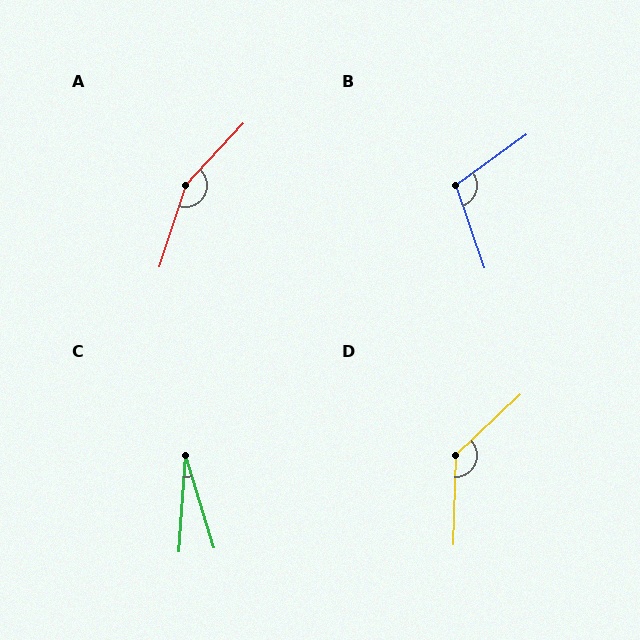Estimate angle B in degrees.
Approximately 107 degrees.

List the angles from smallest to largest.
C (21°), B (107°), D (135°), A (155°).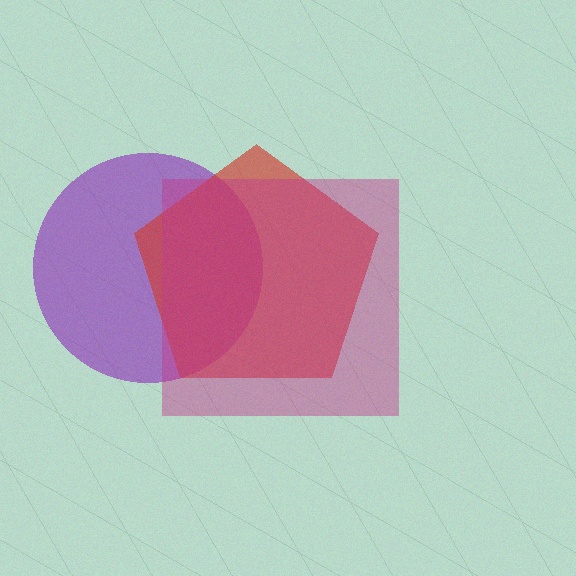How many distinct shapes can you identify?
There are 3 distinct shapes: a purple circle, a red pentagon, a magenta square.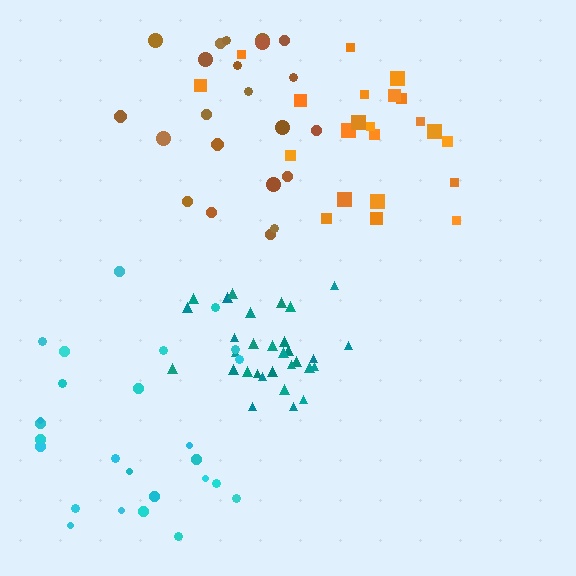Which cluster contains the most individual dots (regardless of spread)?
Teal (31).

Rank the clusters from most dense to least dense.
teal, orange, cyan, brown.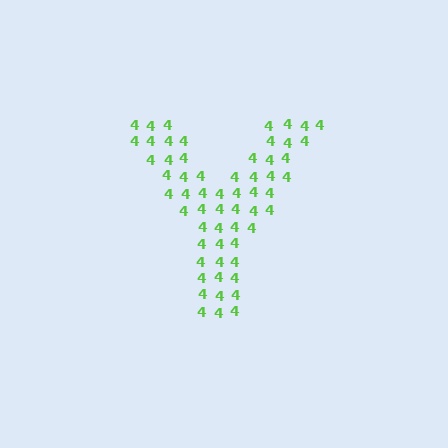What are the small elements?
The small elements are digit 4's.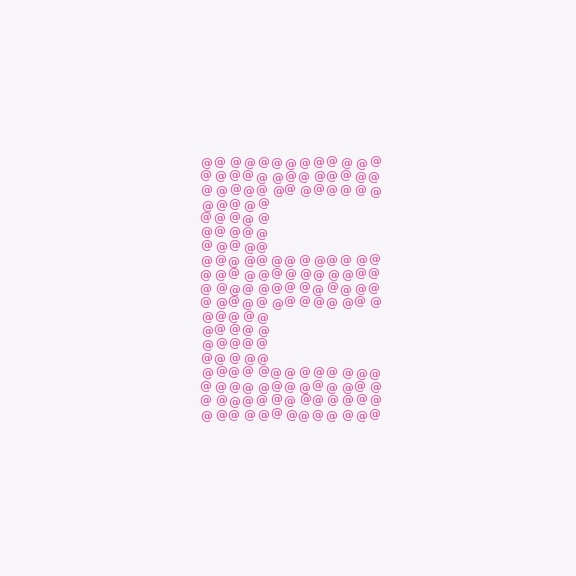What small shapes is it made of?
It is made of small at signs.